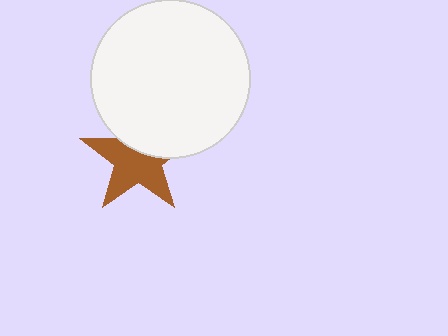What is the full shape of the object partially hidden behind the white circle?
The partially hidden object is a brown star.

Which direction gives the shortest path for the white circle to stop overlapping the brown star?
Moving up gives the shortest separation.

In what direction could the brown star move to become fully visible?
The brown star could move down. That would shift it out from behind the white circle entirely.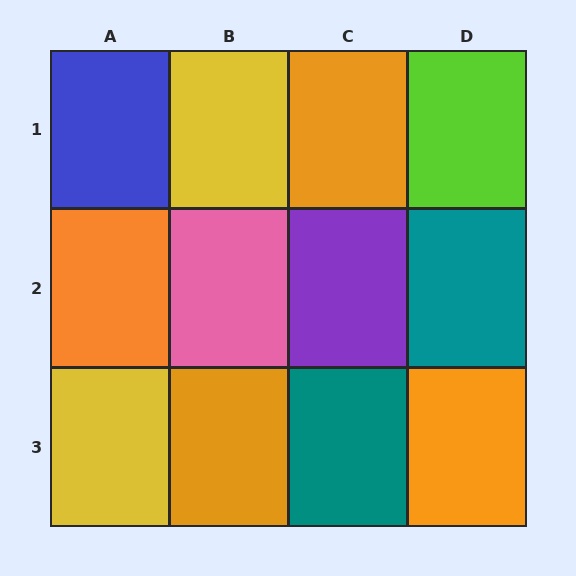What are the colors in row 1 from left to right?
Blue, yellow, orange, lime.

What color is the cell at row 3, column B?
Orange.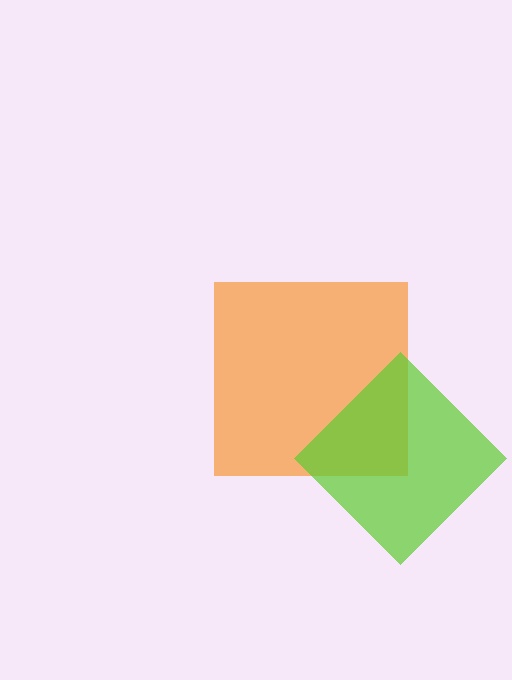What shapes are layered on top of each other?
The layered shapes are: an orange square, a lime diamond.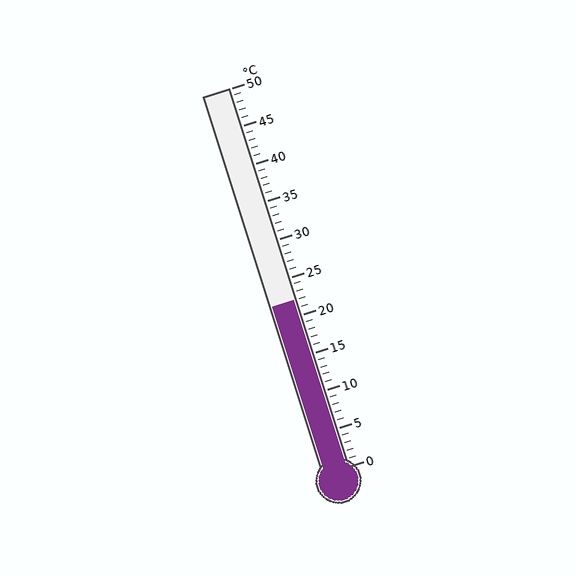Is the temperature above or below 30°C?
The temperature is below 30°C.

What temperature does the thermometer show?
The thermometer shows approximately 22°C.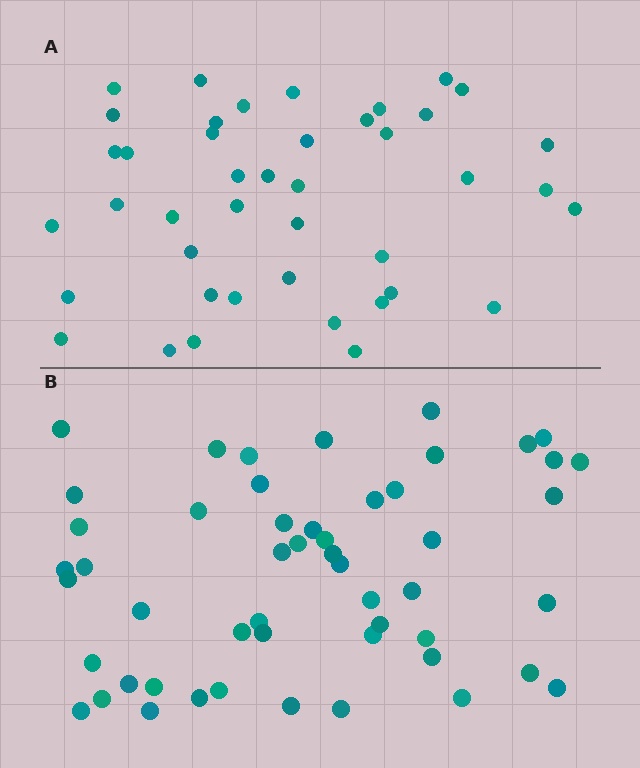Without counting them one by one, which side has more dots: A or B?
Region B (the bottom region) has more dots.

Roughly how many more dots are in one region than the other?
Region B has roughly 10 or so more dots than region A.